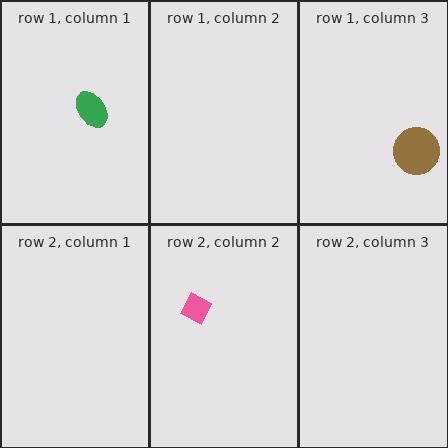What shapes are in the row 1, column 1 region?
The green ellipse.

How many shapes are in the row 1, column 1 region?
1.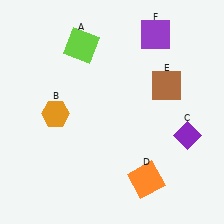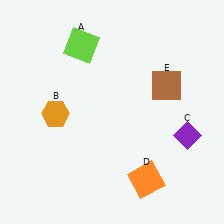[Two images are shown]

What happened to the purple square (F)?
The purple square (F) was removed in Image 2. It was in the top-right area of Image 1.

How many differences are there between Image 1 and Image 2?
There is 1 difference between the two images.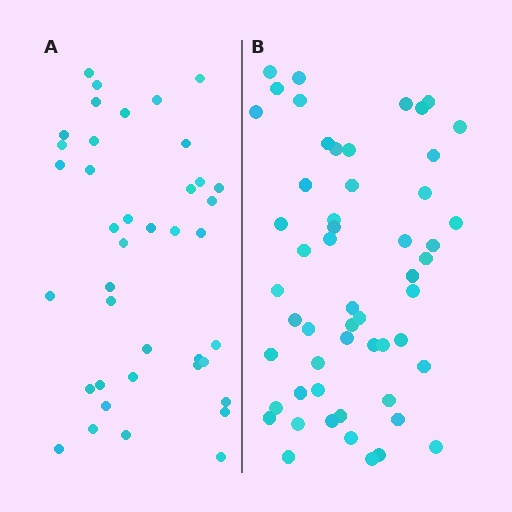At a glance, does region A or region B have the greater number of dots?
Region B (the right region) has more dots.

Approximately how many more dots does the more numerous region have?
Region B has approximately 15 more dots than region A.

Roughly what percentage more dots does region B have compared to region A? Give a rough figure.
About 35% more.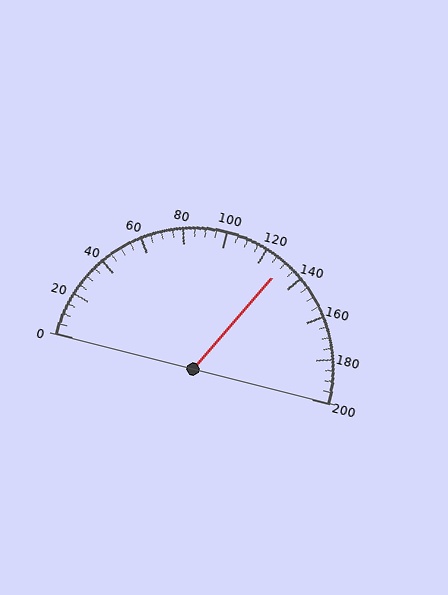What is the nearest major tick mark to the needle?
The nearest major tick mark is 120.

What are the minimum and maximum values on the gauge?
The gauge ranges from 0 to 200.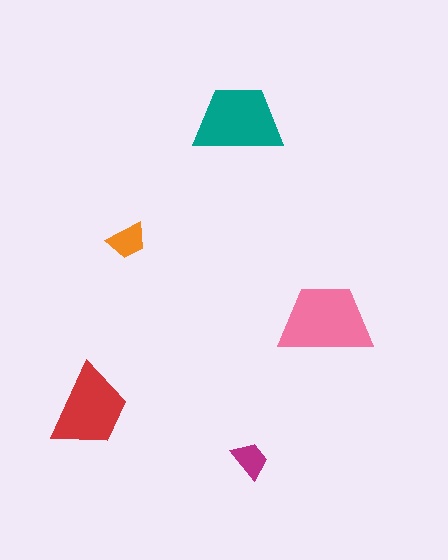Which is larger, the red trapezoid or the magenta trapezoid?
The red one.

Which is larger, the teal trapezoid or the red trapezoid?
The teal one.